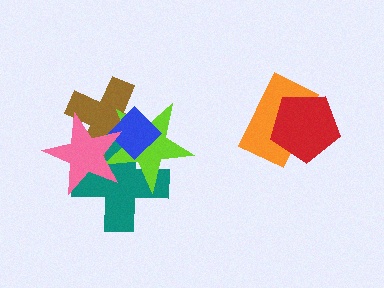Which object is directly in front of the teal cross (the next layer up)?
The lime star is directly in front of the teal cross.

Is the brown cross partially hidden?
Yes, it is partially covered by another shape.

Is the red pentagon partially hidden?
No, no other shape covers it.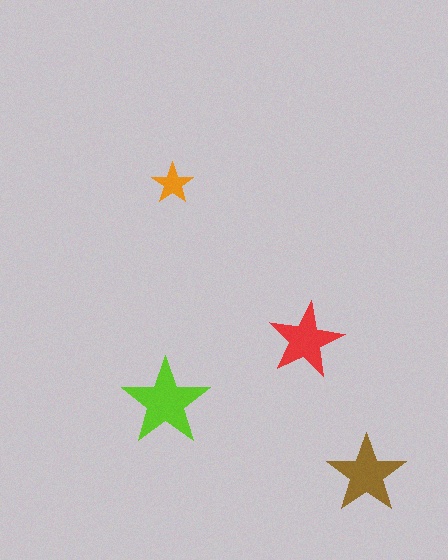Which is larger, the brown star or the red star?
The brown one.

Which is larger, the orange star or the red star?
The red one.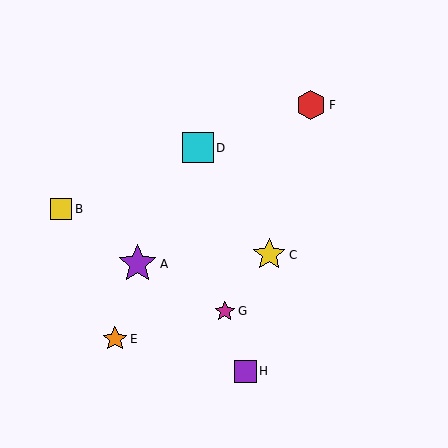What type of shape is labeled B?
Shape B is a yellow square.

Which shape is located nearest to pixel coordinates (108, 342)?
The orange star (labeled E) at (115, 339) is nearest to that location.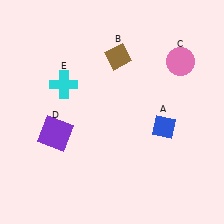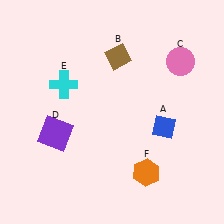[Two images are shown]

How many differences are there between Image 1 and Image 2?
There is 1 difference between the two images.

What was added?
An orange hexagon (F) was added in Image 2.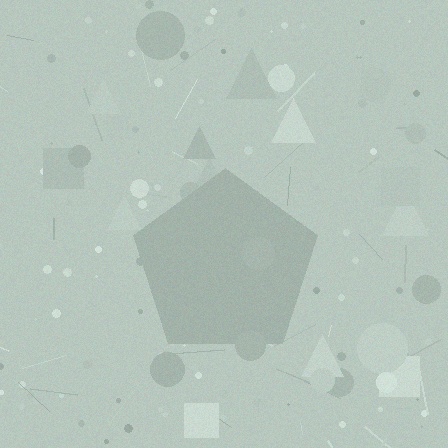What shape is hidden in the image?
A pentagon is hidden in the image.